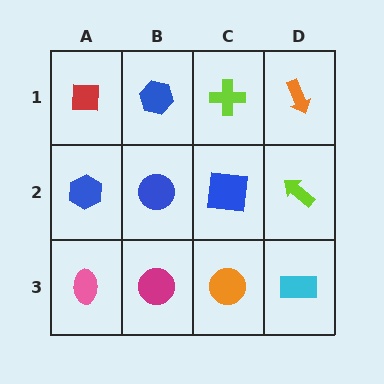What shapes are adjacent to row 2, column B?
A blue hexagon (row 1, column B), a magenta circle (row 3, column B), a blue hexagon (row 2, column A), a blue square (row 2, column C).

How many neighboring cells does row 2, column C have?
4.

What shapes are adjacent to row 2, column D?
An orange arrow (row 1, column D), a cyan rectangle (row 3, column D), a blue square (row 2, column C).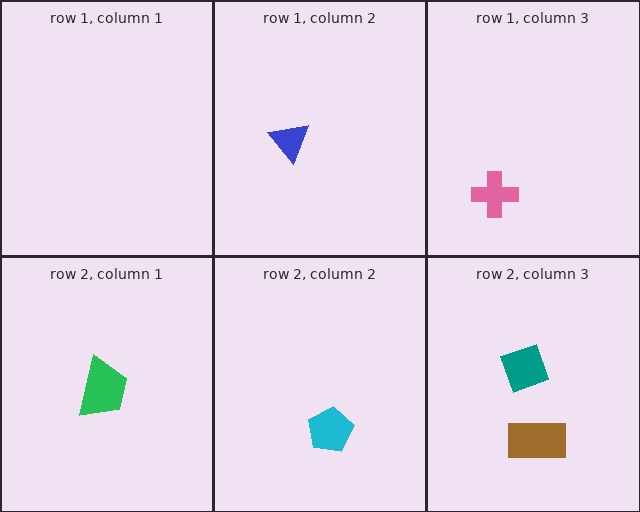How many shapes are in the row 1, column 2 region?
1.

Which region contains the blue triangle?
The row 1, column 2 region.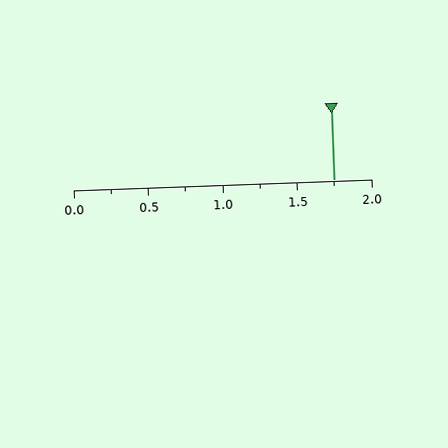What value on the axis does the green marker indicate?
The marker indicates approximately 1.75.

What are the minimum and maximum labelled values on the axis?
The axis runs from 0.0 to 2.0.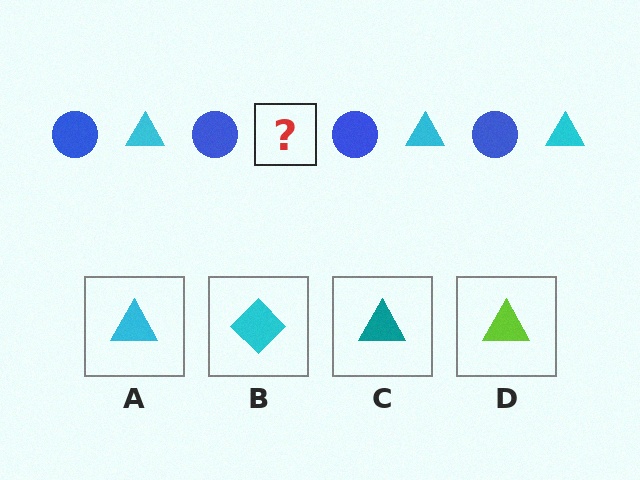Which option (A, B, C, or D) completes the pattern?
A.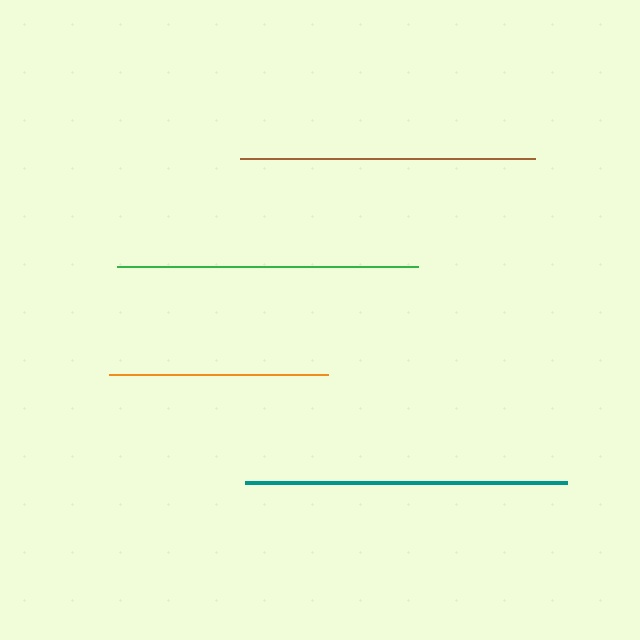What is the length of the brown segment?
The brown segment is approximately 296 pixels long.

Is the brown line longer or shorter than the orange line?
The brown line is longer than the orange line.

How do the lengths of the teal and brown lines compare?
The teal and brown lines are approximately the same length.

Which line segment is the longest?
The teal line is the longest at approximately 322 pixels.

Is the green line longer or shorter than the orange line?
The green line is longer than the orange line.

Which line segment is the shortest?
The orange line is the shortest at approximately 219 pixels.